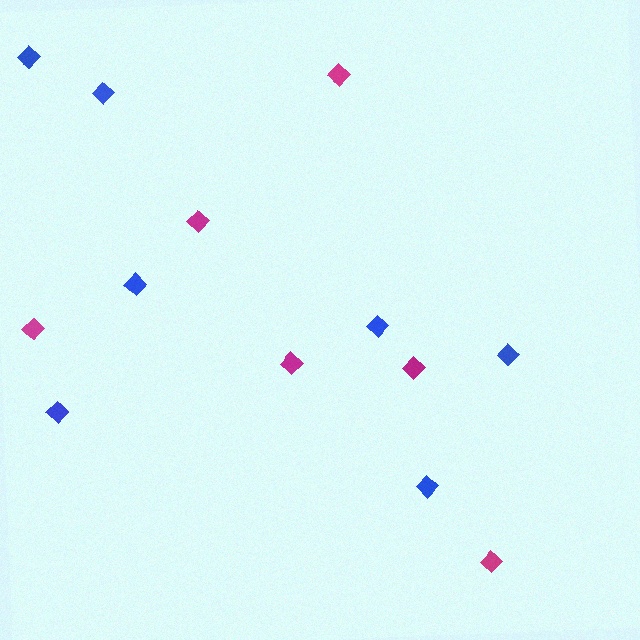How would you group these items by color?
There are 2 groups: one group of magenta diamonds (6) and one group of blue diamonds (7).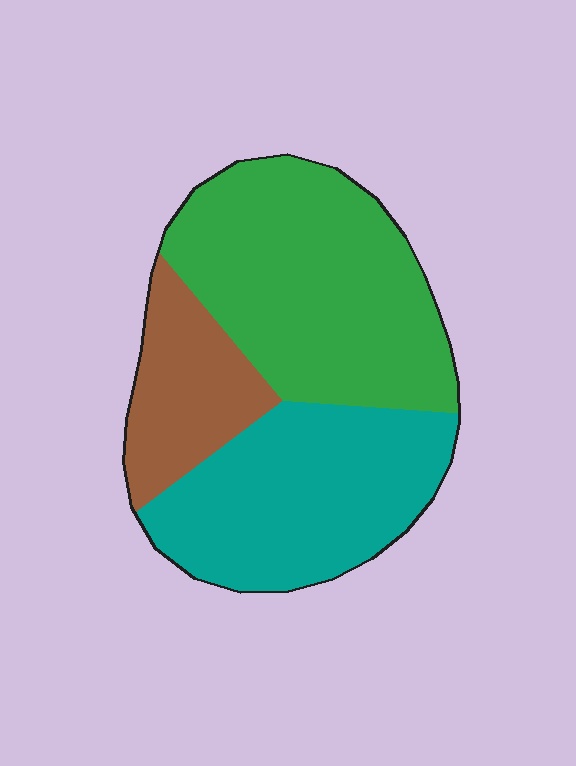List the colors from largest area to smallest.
From largest to smallest: green, teal, brown.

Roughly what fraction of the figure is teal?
Teal takes up between a third and a half of the figure.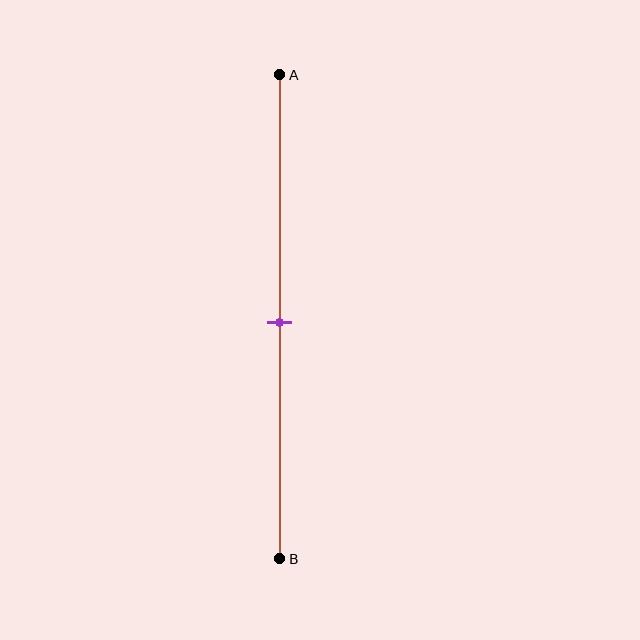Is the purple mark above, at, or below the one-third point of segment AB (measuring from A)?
The purple mark is below the one-third point of segment AB.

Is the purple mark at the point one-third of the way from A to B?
No, the mark is at about 50% from A, not at the 33% one-third point.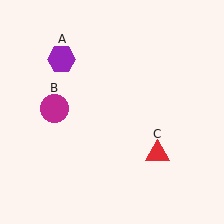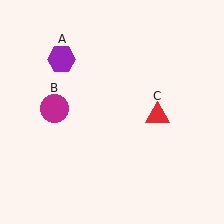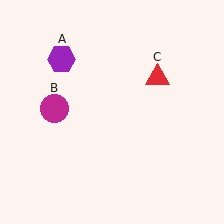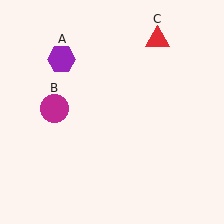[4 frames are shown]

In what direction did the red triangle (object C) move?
The red triangle (object C) moved up.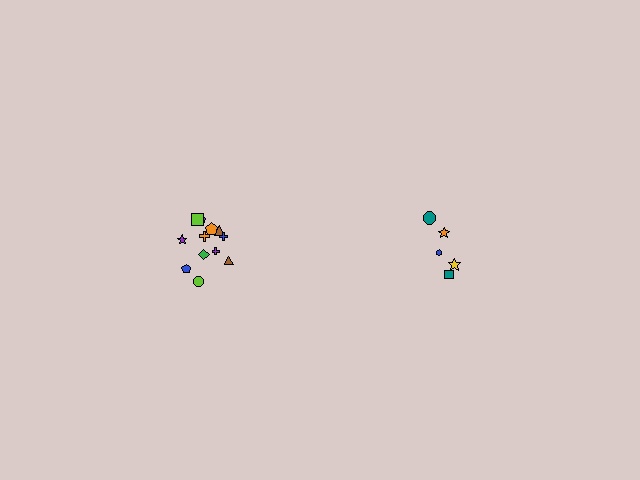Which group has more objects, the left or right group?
The left group.